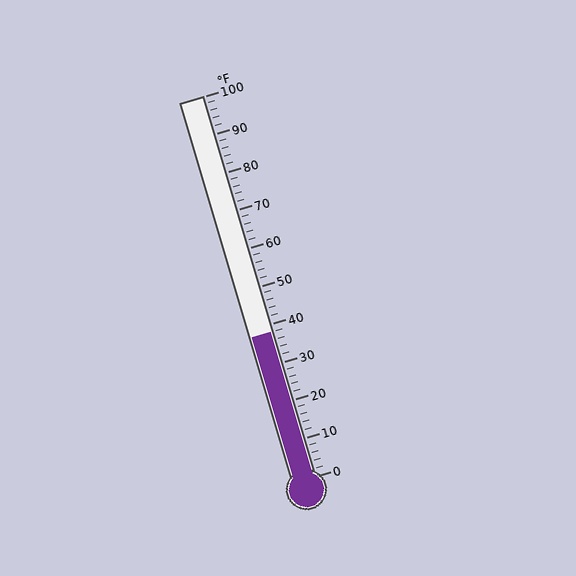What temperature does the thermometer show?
The thermometer shows approximately 38°F.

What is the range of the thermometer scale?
The thermometer scale ranges from 0°F to 100°F.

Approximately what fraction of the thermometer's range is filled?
The thermometer is filled to approximately 40% of its range.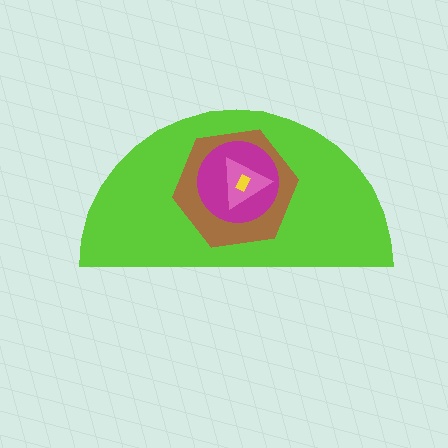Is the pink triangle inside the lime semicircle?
Yes.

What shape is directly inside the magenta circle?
The pink triangle.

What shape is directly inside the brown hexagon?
The magenta circle.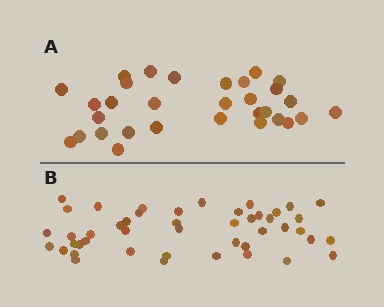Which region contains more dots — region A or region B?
Region B (the bottom region) has more dots.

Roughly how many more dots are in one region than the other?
Region B has approximately 15 more dots than region A.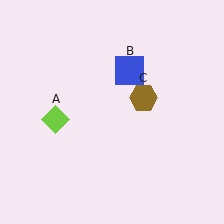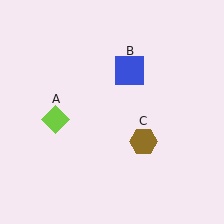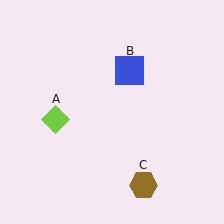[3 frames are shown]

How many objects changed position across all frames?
1 object changed position: brown hexagon (object C).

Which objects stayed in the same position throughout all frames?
Lime diamond (object A) and blue square (object B) remained stationary.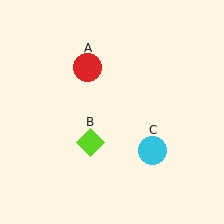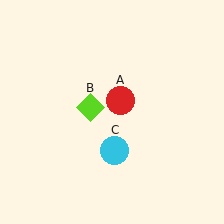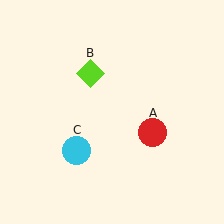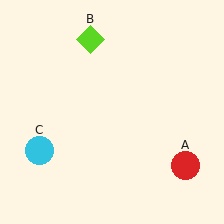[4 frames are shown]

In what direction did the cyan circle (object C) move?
The cyan circle (object C) moved left.